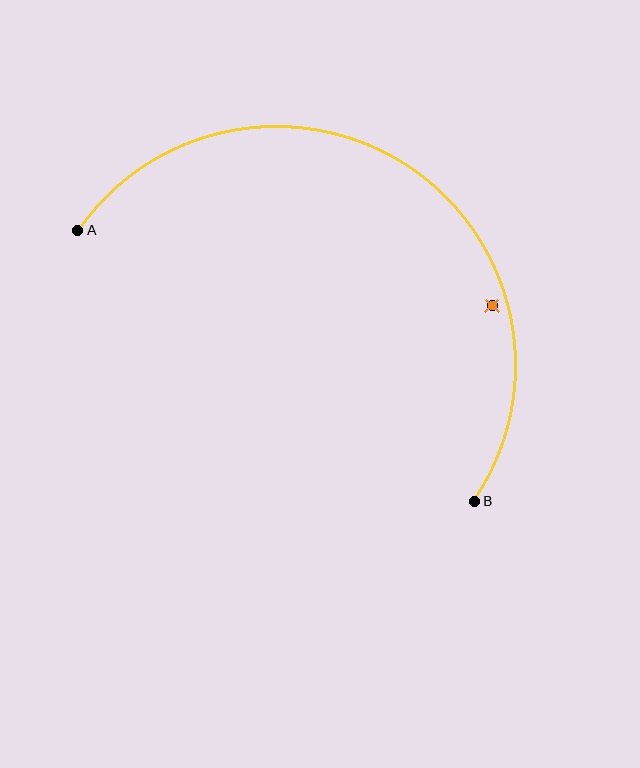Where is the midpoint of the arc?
The arc midpoint is the point on the curve farthest from the straight line joining A and B. It sits above and to the right of that line.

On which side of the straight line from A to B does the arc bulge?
The arc bulges above and to the right of the straight line connecting A and B.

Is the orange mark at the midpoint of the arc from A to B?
No — the orange mark does not lie on the arc at all. It sits slightly inside the curve.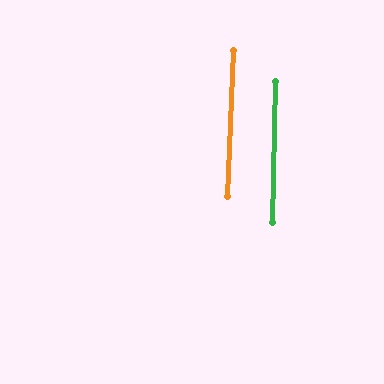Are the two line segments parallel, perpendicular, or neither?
Parallel — their directions differ by only 0.7°.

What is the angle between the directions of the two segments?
Approximately 1 degree.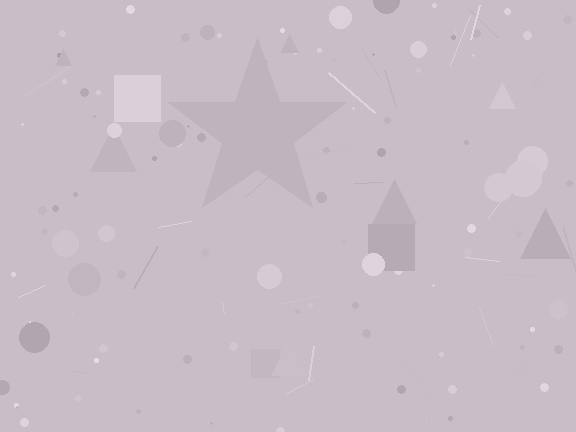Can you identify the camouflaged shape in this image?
The camouflaged shape is a star.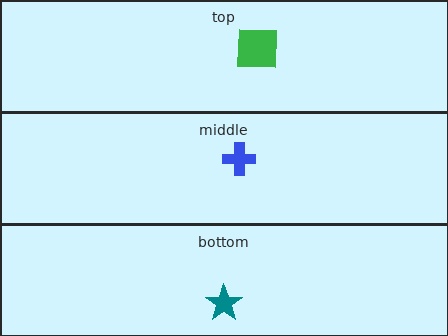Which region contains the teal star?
The bottom region.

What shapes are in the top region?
The green square.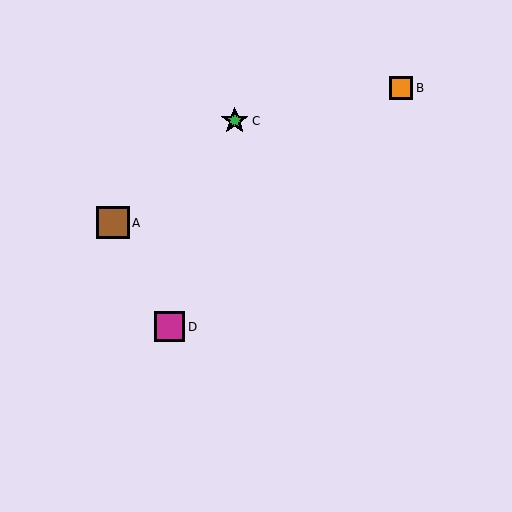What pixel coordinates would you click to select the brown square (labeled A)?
Click at (113, 223) to select the brown square A.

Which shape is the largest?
The brown square (labeled A) is the largest.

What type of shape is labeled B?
Shape B is an orange square.